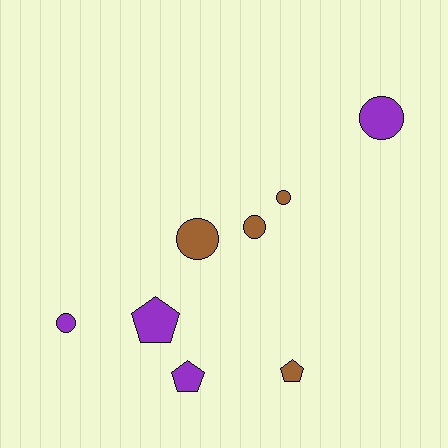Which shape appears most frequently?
Circle, with 5 objects.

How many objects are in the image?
There are 8 objects.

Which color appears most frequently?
Brown, with 4 objects.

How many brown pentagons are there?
There is 1 brown pentagon.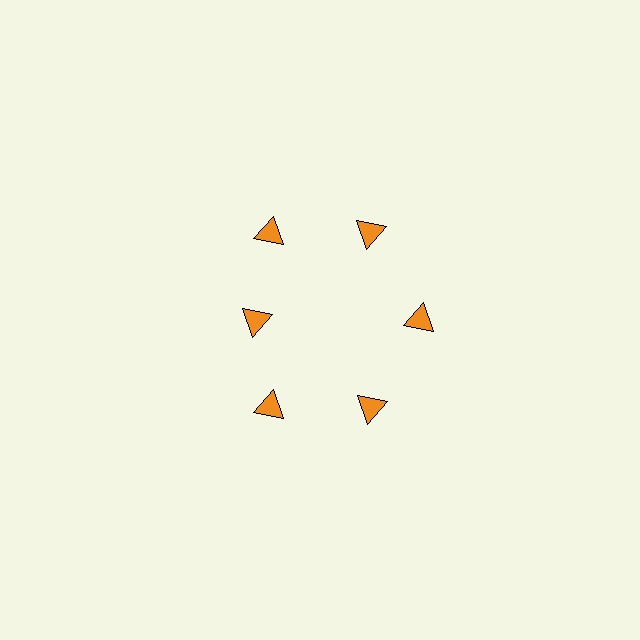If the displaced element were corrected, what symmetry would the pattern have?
It would have 6-fold rotational symmetry — the pattern would map onto itself every 60 degrees.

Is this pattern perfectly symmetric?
No. The 6 orange triangles are arranged in a ring, but one element near the 9 o'clock position is pulled inward toward the center, breaking the 6-fold rotational symmetry.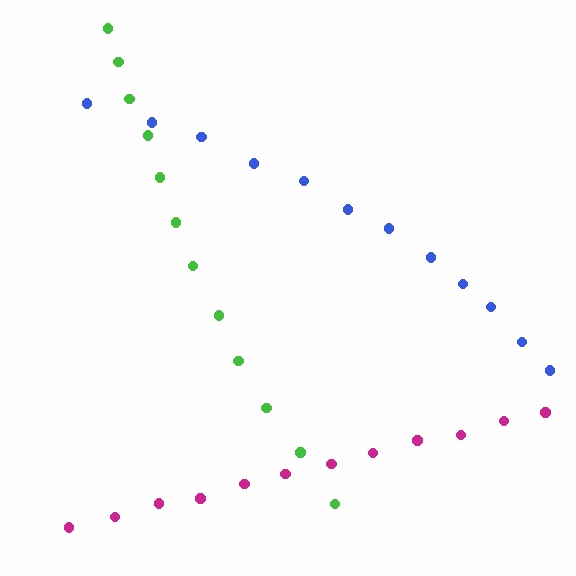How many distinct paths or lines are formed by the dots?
There are 3 distinct paths.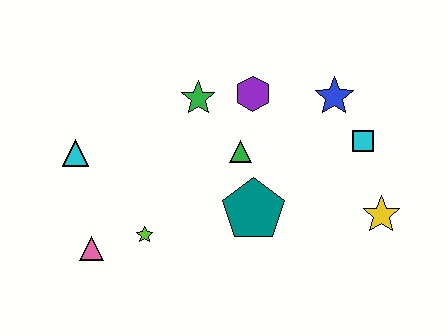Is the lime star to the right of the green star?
No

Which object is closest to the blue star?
The cyan square is closest to the blue star.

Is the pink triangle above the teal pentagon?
No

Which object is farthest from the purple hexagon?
The pink triangle is farthest from the purple hexagon.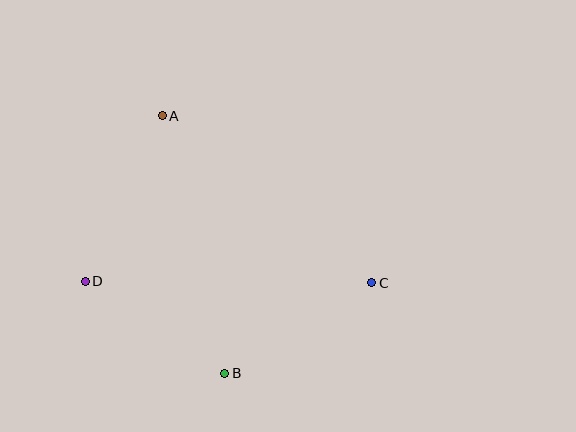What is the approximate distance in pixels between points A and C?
The distance between A and C is approximately 268 pixels.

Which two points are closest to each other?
Points B and D are closest to each other.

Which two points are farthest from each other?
Points C and D are farthest from each other.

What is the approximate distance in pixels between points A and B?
The distance between A and B is approximately 265 pixels.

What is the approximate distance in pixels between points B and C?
The distance between B and C is approximately 172 pixels.